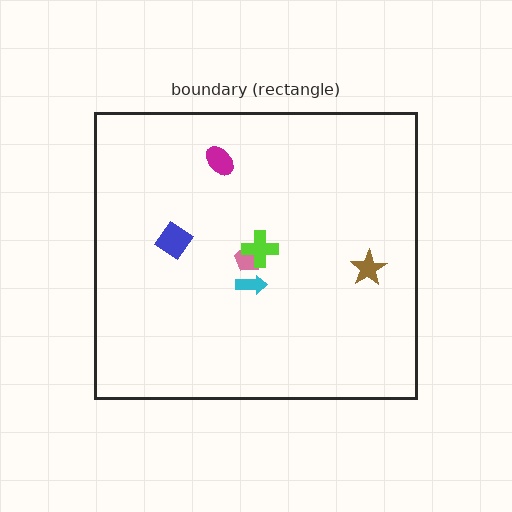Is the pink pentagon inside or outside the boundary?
Inside.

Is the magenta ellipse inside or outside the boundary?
Inside.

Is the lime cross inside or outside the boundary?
Inside.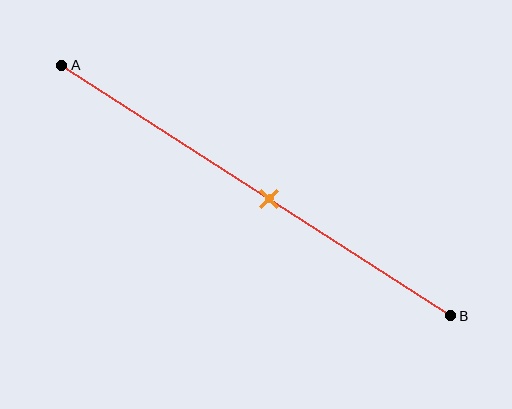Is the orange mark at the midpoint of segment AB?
No, the mark is at about 55% from A, not at the 50% midpoint.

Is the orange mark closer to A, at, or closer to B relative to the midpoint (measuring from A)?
The orange mark is closer to point B than the midpoint of segment AB.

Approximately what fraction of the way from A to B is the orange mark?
The orange mark is approximately 55% of the way from A to B.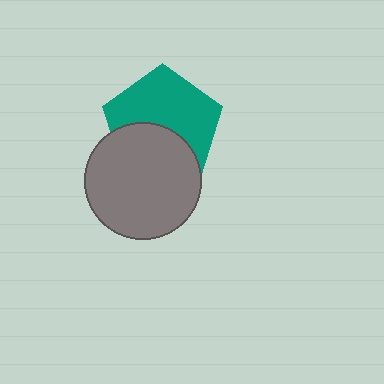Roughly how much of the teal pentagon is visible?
About half of it is visible (roughly 59%).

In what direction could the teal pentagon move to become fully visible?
The teal pentagon could move up. That would shift it out from behind the gray circle entirely.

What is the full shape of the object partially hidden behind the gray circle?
The partially hidden object is a teal pentagon.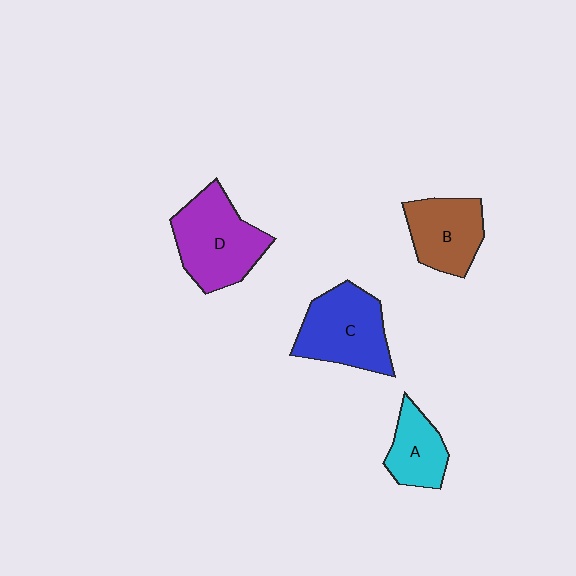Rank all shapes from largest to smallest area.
From largest to smallest: D (purple), C (blue), B (brown), A (cyan).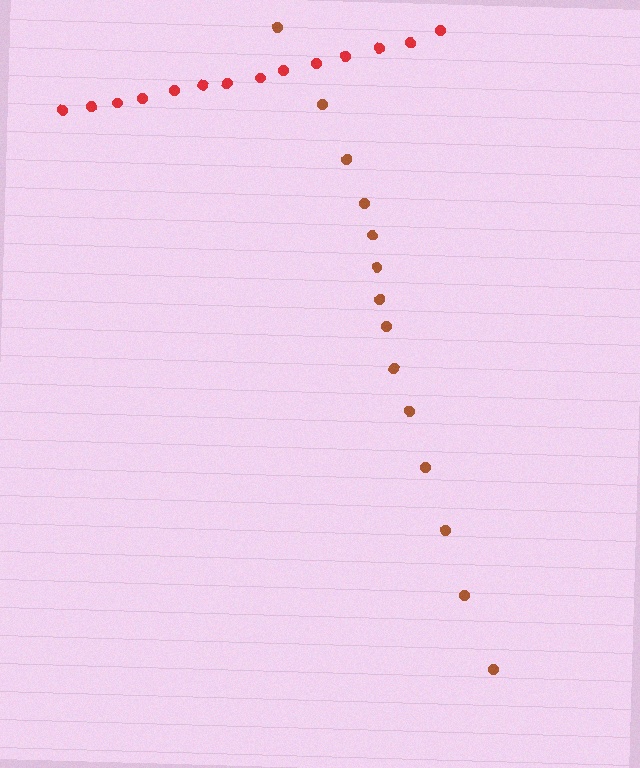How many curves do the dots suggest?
There are 2 distinct paths.